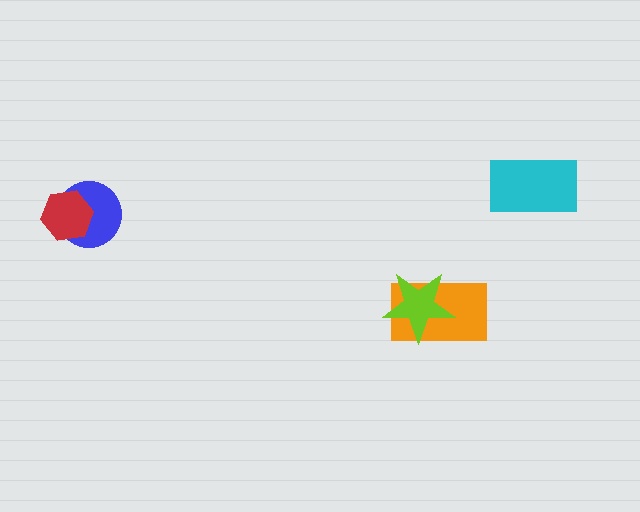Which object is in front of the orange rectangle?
The lime star is in front of the orange rectangle.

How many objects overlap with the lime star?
1 object overlaps with the lime star.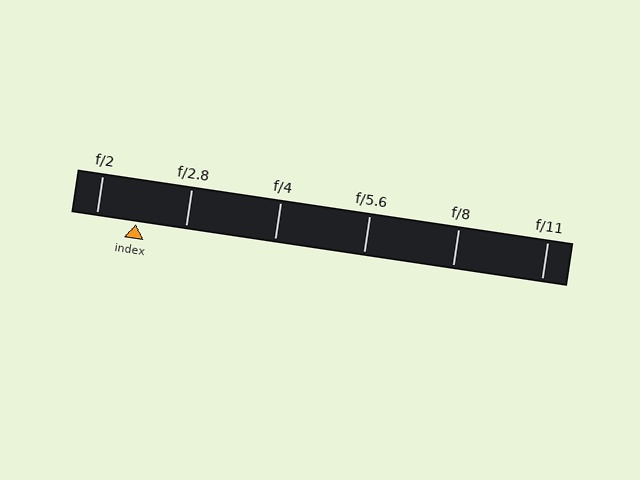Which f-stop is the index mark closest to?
The index mark is closest to f/2.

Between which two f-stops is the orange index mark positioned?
The index mark is between f/2 and f/2.8.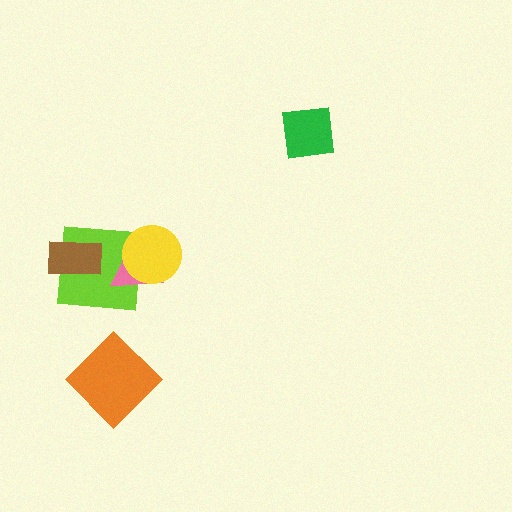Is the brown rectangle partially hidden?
No, no other shape covers it.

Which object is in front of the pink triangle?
The yellow circle is in front of the pink triangle.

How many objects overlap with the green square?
0 objects overlap with the green square.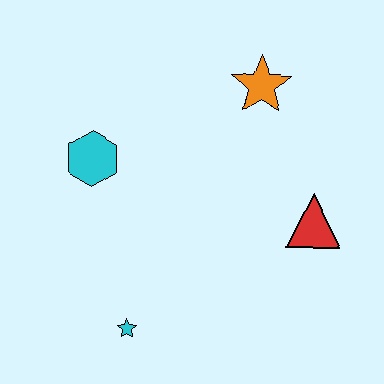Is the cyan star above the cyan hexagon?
No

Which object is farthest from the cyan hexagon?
The red triangle is farthest from the cyan hexagon.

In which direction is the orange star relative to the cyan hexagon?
The orange star is to the right of the cyan hexagon.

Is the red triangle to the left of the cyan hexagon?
No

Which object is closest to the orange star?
The red triangle is closest to the orange star.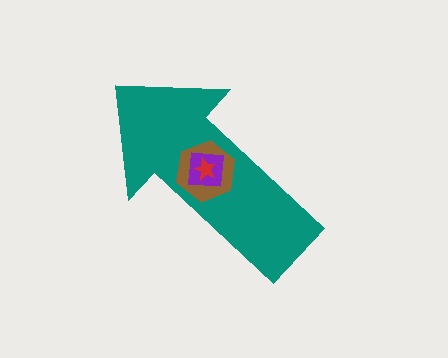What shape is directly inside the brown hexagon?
The purple square.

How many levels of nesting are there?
4.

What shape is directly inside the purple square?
The red star.